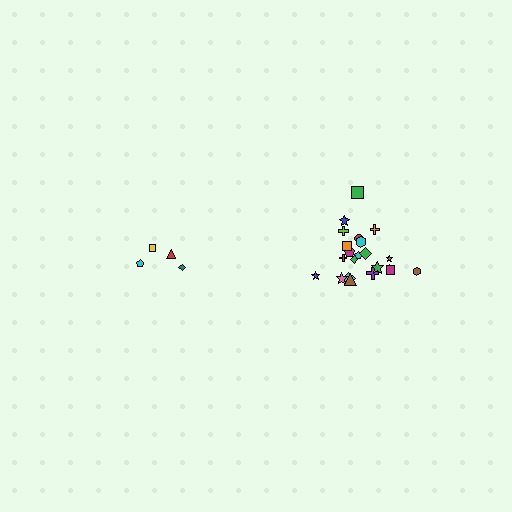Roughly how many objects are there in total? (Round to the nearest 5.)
Roughly 25 objects in total.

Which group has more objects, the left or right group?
The right group.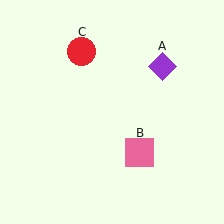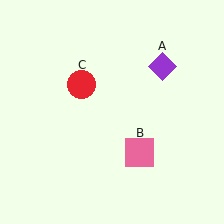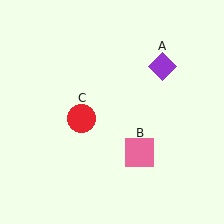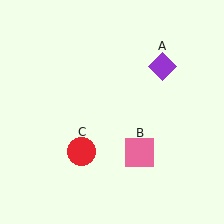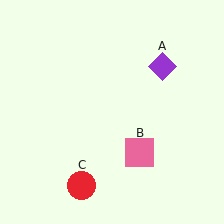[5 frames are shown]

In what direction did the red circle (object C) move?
The red circle (object C) moved down.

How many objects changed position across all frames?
1 object changed position: red circle (object C).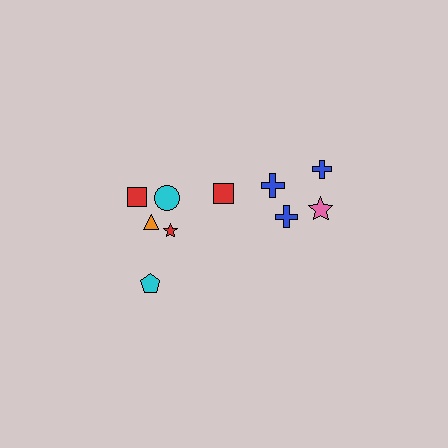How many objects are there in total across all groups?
There are 10 objects.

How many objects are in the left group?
There are 6 objects.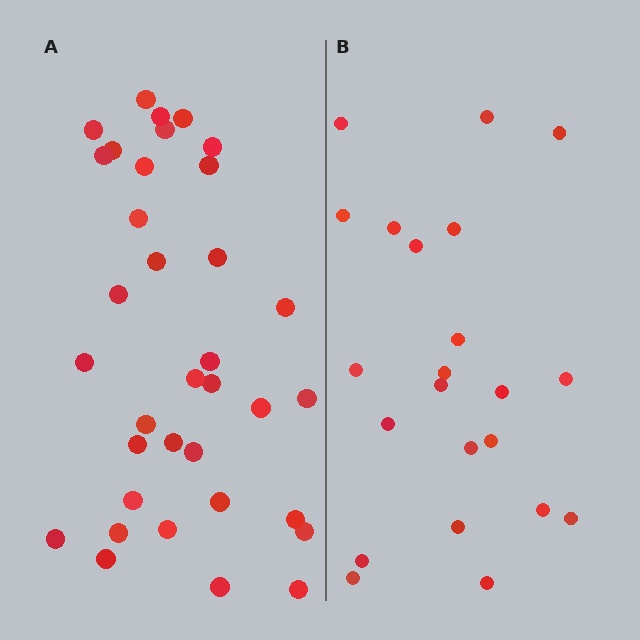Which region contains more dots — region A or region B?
Region A (the left region) has more dots.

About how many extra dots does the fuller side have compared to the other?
Region A has approximately 15 more dots than region B.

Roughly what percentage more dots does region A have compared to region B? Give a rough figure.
About 60% more.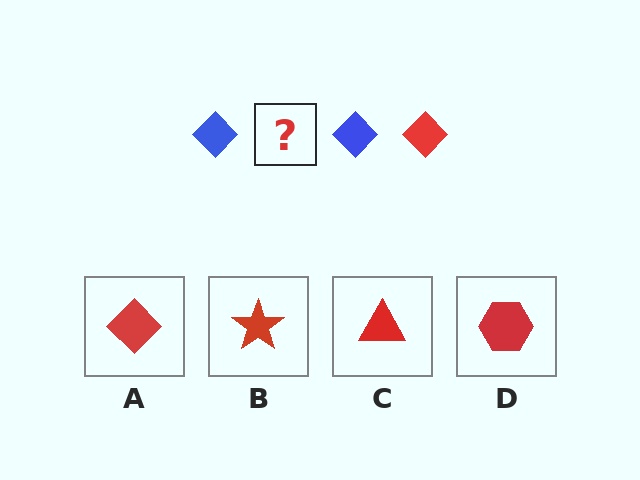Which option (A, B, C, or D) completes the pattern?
A.